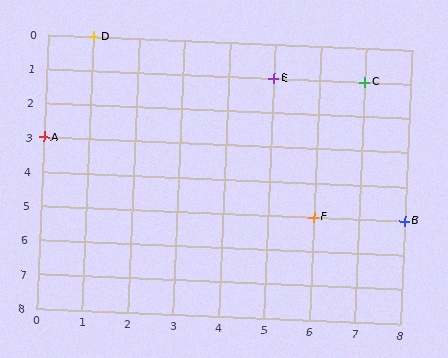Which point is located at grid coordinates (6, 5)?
Point F is at (6, 5).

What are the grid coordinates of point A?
Point A is at grid coordinates (0, 3).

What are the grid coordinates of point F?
Point F is at grid coordinates (6, 5).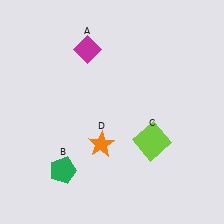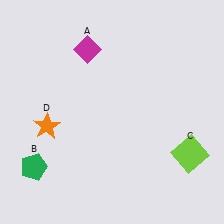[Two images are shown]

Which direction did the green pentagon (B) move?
The green pentagon (B) moved left.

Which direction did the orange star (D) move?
The orange star (D) moved left.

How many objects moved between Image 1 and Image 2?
3 objects moved between the two images.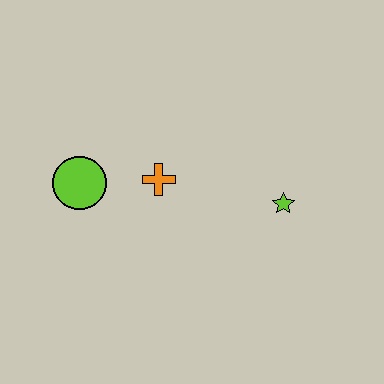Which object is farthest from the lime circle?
The lime star is farthest from the lime circle.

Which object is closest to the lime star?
The orange cross is closest to the lime star.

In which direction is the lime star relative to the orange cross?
The lime star is to the right of the orange cross.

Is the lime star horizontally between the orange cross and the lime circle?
No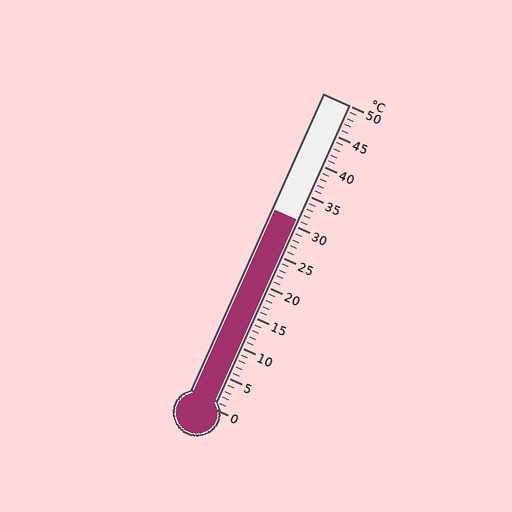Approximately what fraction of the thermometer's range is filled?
The thermometer is filled to approximately 60% of its range.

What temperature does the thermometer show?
The thermometer shows approximately 31°C.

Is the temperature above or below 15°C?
The temperature is above 15°C.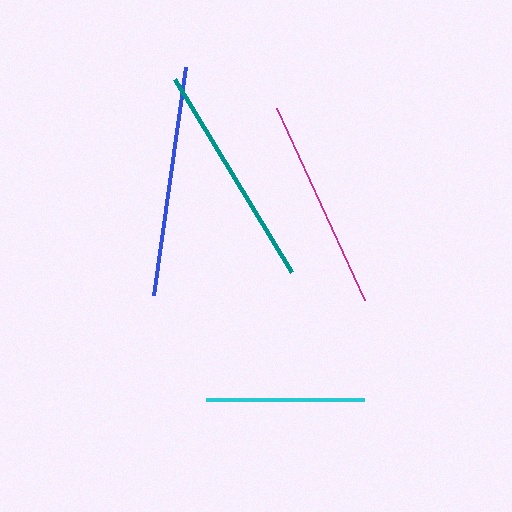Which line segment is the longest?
The blue line is the longest at approximately 231 pixels.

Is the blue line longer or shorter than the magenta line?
The blue line is longer than the magenta line.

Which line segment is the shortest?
The cyan line is the shortest at approximately 158 pixels.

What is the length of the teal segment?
The teal segment is approximately 225 pixels long.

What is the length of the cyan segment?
The cyan segment is approximately 158 pixels long.